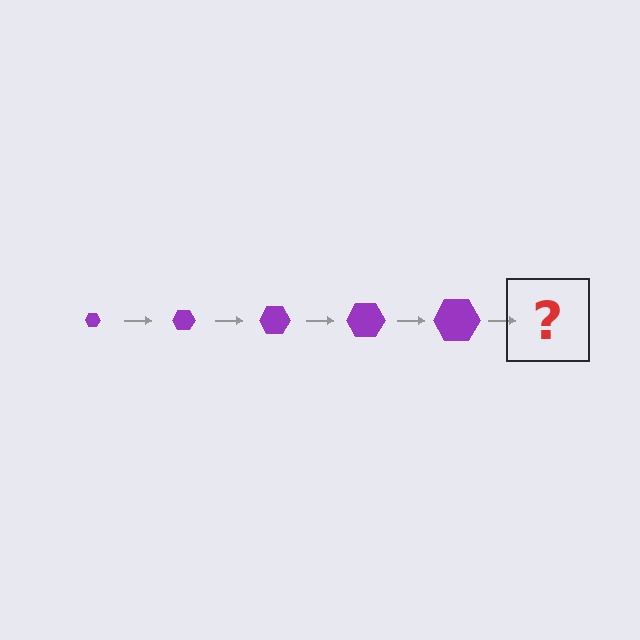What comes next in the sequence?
The next element should be a purple hexagon, larger than the previous one.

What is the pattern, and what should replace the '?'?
The pattern is that the hexagon gets progressively larger each step. The '?' should be a purple hexagon, larger than the previous one.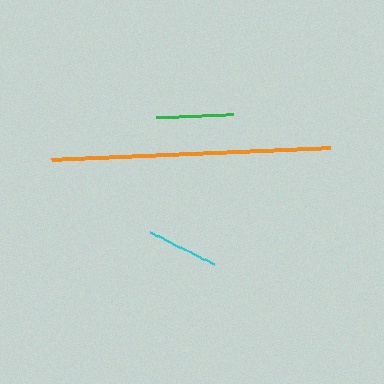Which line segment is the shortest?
The cyan line is the shortest at approximately 72 pixels.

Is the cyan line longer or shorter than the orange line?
The orange line is longer than the cyan line.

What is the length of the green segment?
The green segment is approximately 77 pixels long.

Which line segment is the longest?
The orange line is the longest at approximately 279 pixels.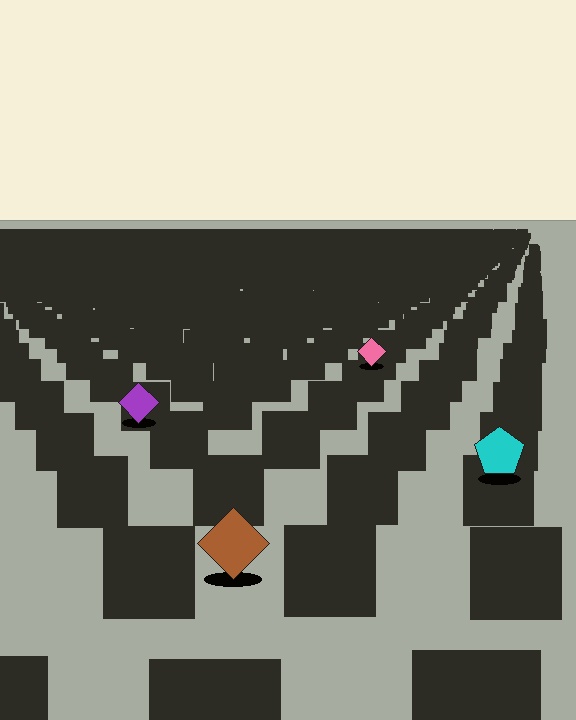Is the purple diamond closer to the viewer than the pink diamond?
Yes. The purple diamond is closer — you can tell from the texture gradient: the ground texture is coarser near it.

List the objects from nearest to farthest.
From nearest to farthest: the brown diamond, the cyan pentagon, the purple diamond, the pink diamond.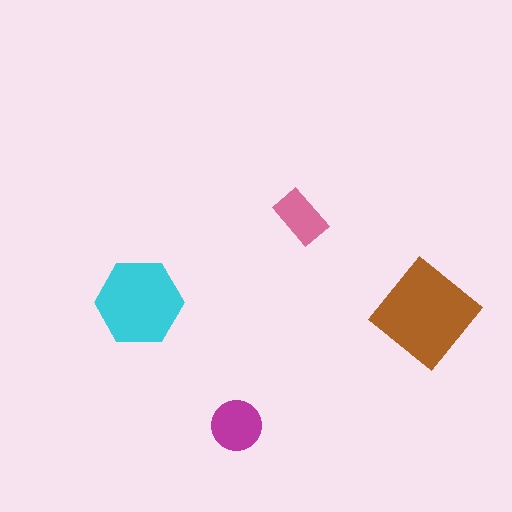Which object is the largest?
The brown diamond.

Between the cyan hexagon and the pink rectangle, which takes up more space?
The cyan hexagon.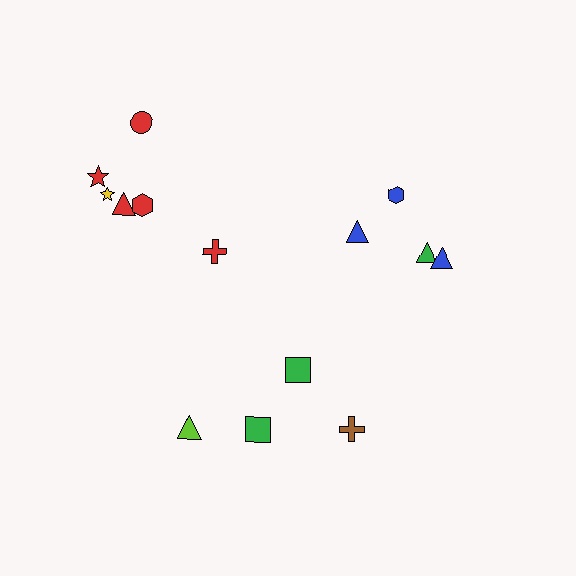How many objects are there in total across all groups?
There are 14 objects.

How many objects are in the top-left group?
There are 6 objects.